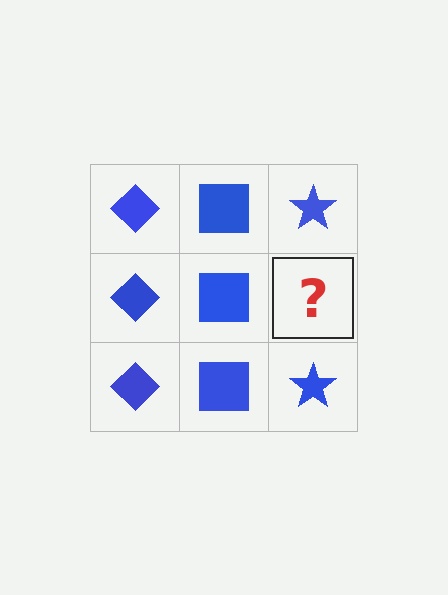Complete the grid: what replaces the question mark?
The question mark should be replaced with a blue star.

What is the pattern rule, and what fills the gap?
The rule is that each column has a consistent shape. The gap should be filled with a blue star.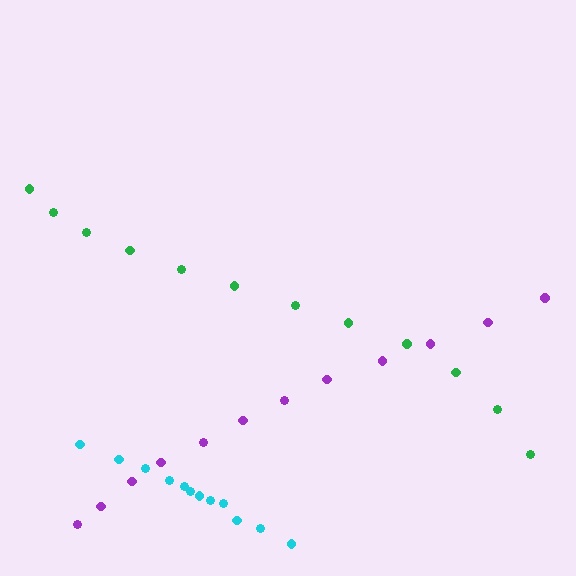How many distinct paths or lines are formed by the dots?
There are 3 distinct paths.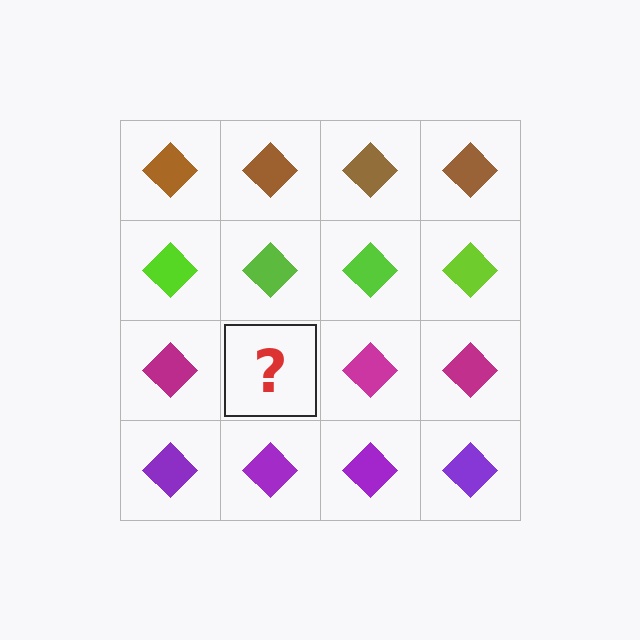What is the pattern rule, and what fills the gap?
The rule is that each row has a consistent color. The gap should be filled with a magenta diamond.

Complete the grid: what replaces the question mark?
The question mark should be replaced with a magenta diamond.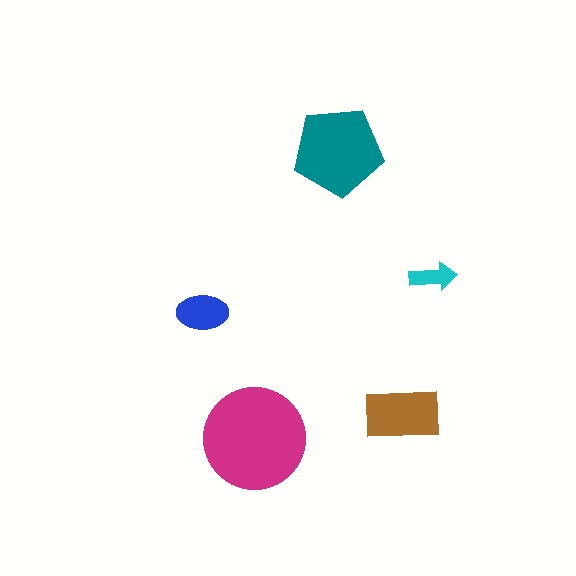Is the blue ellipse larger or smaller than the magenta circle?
Smaller.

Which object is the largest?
The magenta circle.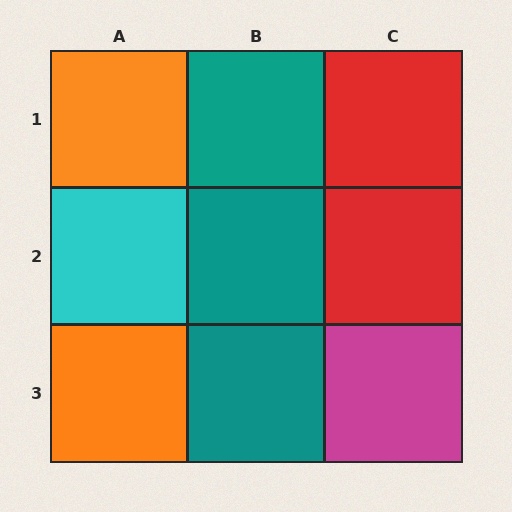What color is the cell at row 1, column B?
Teal.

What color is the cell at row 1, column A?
Orange.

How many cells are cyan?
1 cell is cyan.